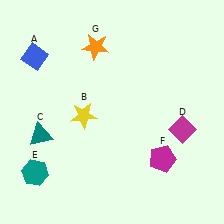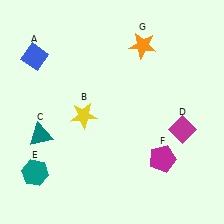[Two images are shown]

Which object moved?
The orange star (G) moved right.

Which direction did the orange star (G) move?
The orange star (G) moved right.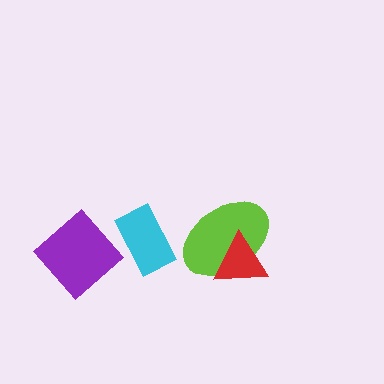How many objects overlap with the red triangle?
1 object overlaps with the red triangle.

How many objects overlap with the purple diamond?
0 objects overlap with the purple diamond.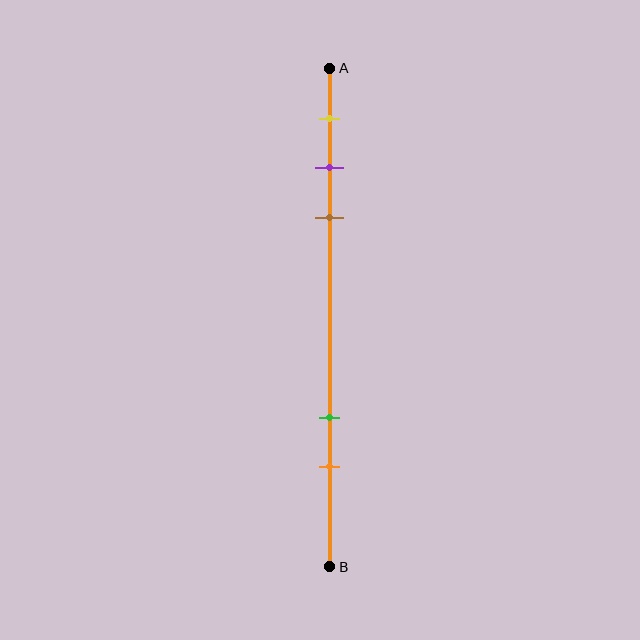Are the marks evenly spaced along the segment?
No, the marks are not evenly spaced.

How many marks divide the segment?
There are 5 marks dividing the segment.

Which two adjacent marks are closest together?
The purple and brown marks are the closest adjacent pair.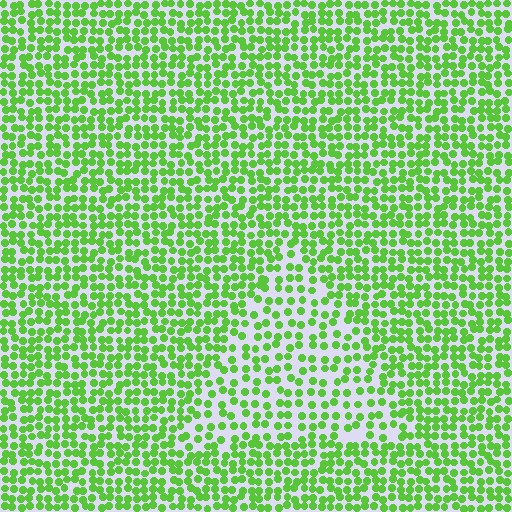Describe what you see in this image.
The image contains small lime elements arranged at two different densities. A triangle-shaped region is visible where the elements are less densely packed than the surrounding area.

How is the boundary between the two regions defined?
The boundary is defined by a change in element density (approximately 1.7x ratio). All elements are the same color, size, and shape.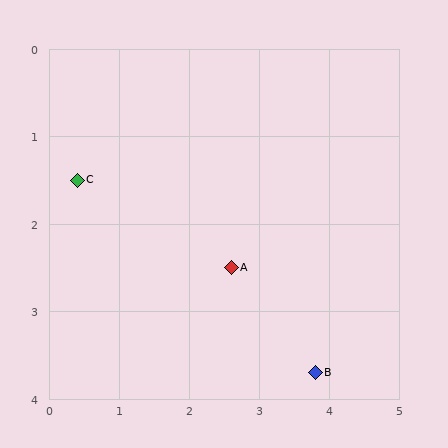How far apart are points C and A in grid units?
Points C and A are about 2.4 grid units apart.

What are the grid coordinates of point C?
Point C is at approximately (0.4, 1.5).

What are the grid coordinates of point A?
Point A is at approximately (2.6, 2.5).